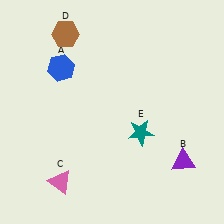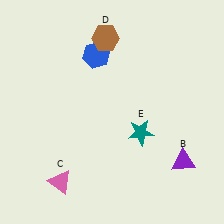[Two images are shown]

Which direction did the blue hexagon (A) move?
The blue hexagon (A) moved right.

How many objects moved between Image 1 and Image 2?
2 objects moved between the two images.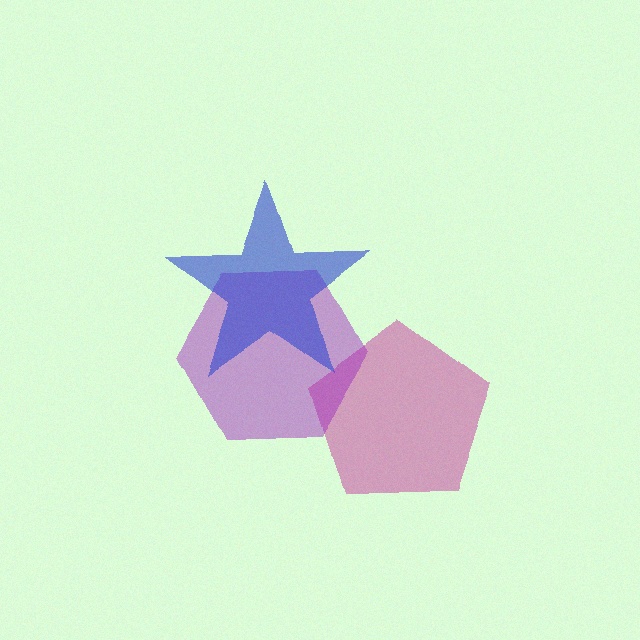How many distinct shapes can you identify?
There are 3 distinct shapes: a magenta pentagon, a purple hexagon, a blue star.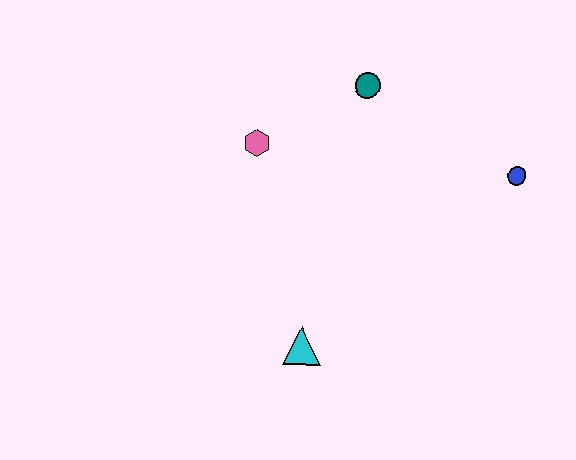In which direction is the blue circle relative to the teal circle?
The blue circle is to the right of the teal circle.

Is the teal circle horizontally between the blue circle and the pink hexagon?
Yes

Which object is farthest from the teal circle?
The cyan triangle is farthest from the teal circle.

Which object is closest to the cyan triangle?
The pink hexagon is closest to the cyan triangle.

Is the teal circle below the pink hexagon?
No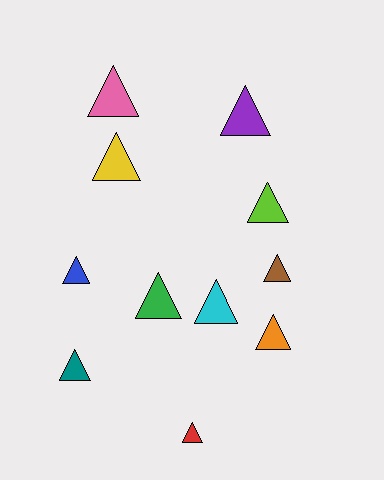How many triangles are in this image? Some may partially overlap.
There are 11 triangles.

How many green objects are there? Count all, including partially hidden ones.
There is 1 green object.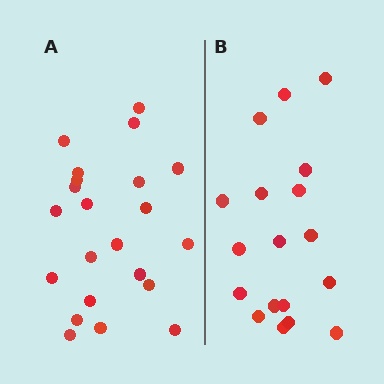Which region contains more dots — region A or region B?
Region A (the left region) has more dots.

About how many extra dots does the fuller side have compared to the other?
Region A has about 4 more dots than region B.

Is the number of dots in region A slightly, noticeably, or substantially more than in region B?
Region A has only slightly more — the two regions are fairly close. The ratio is roughly 1.2 to 1.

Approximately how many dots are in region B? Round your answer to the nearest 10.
About 20 dots. (The exact count is 18, which rounds to 20.)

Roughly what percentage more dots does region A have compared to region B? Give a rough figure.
About 20% more.